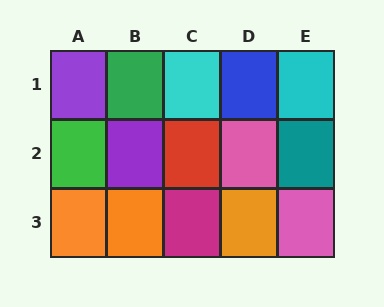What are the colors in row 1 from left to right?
Purple, green, cyan, blue, cyan.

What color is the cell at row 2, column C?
Red.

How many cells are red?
1 cell is red.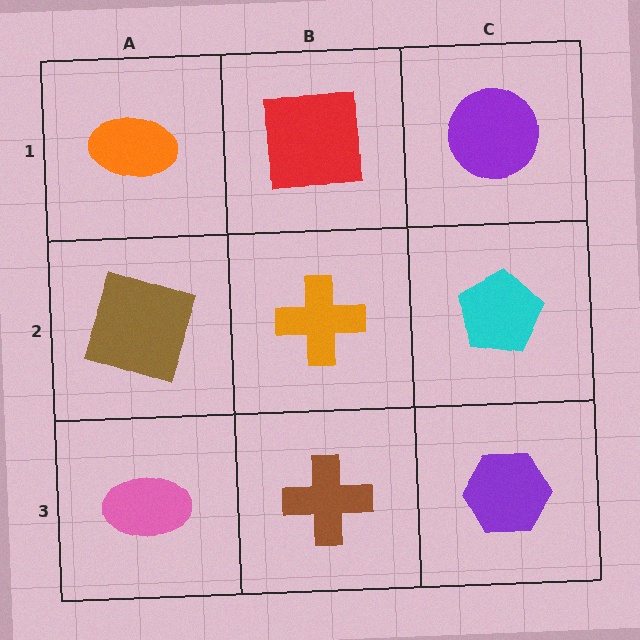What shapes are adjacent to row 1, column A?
A brown square (row 2, column A), a red square (row 1, column B).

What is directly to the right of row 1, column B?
A purple circle.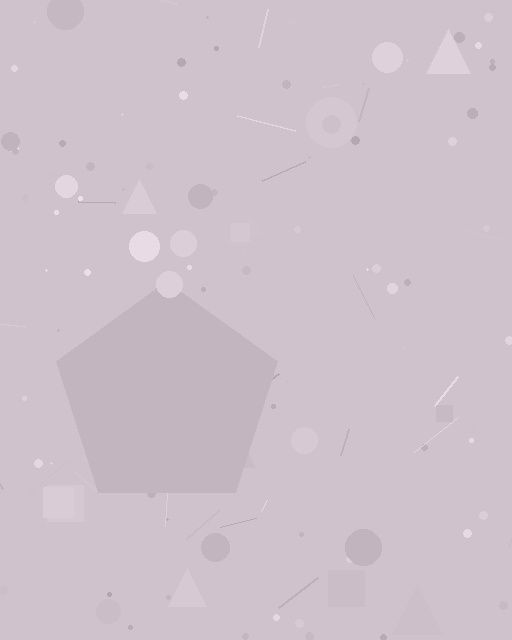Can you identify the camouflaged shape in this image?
The camouflaged shape is a pentagon.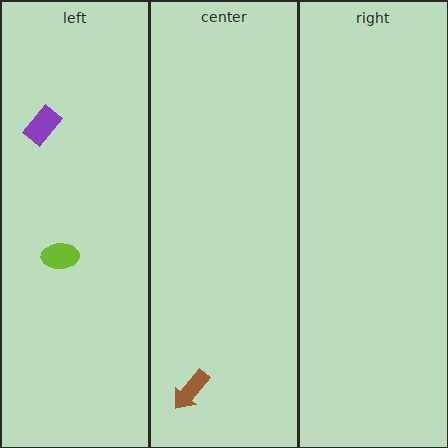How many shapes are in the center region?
1.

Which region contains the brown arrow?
The center region.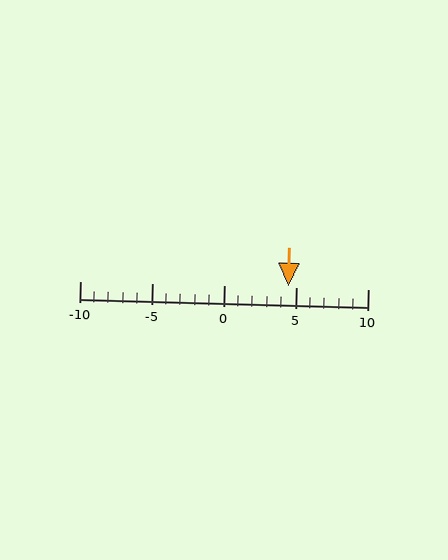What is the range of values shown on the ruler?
The ruler shows values from -10 to 10.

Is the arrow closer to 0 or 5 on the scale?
The arrow is closer to 5.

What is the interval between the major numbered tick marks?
The major tick marks are spaced 5 units apart.